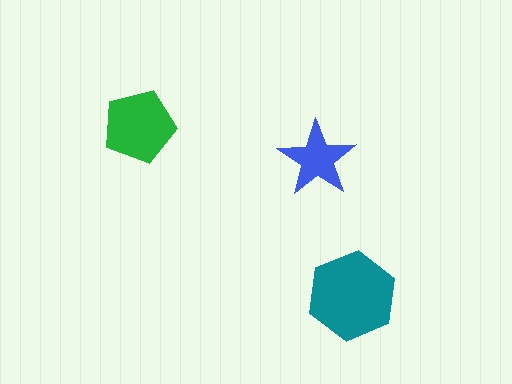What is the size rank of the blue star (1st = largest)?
3rd.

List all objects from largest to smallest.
The teal hexagon, the green pentagon, the blue star.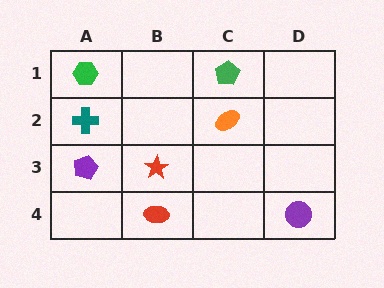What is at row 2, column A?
A teal cross.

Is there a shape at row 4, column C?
No, that cell is empty.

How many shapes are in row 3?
2 shapes.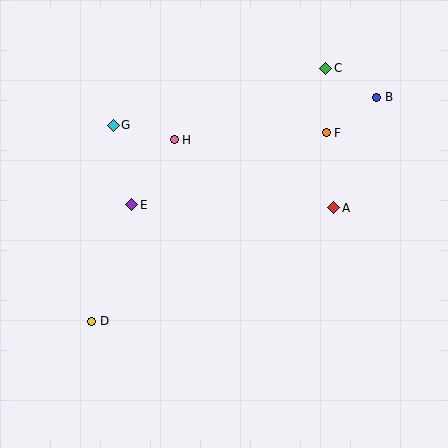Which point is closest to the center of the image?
Point E at (132, 205) is closest to the center.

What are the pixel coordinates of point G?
Point G is at (113, 125).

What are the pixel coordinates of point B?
Point B is at (377, 97).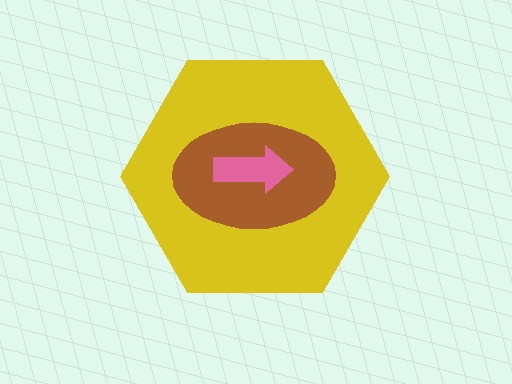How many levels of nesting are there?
3.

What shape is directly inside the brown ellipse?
The pink arrow.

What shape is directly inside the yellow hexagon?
The brown ellipse.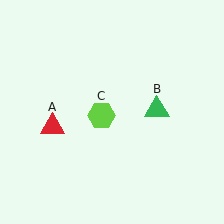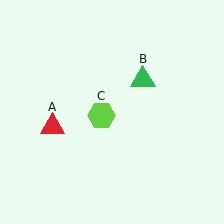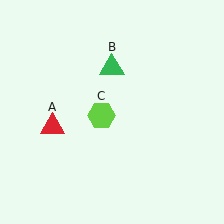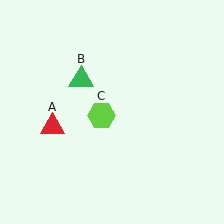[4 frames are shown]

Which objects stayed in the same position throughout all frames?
Red triangle (object A) and lime hexagon (object C) remained stationary.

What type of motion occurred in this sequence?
The green triangle (object B) rotated counterclockwise around the center of the scene.